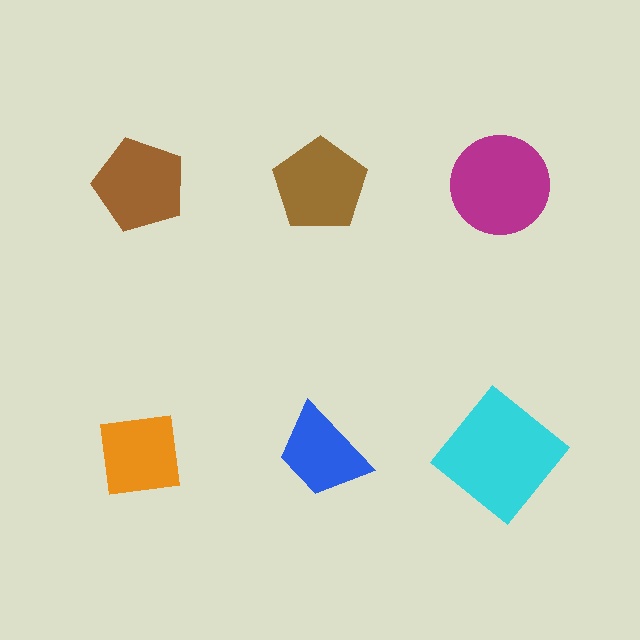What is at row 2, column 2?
A blue trapezoid.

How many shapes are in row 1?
3 shapes.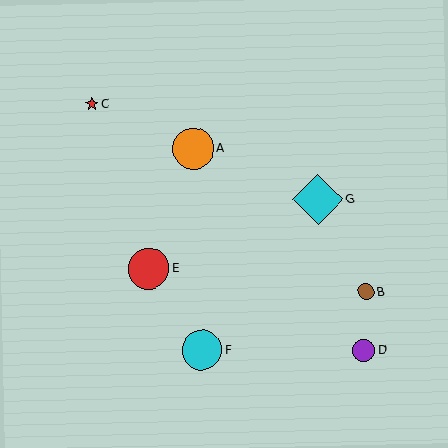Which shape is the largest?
The cyan diamond (labeled G) is the largest.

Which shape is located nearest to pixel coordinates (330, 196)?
The cyan diamond (labeled G) at (318, 200) is nearest to that location.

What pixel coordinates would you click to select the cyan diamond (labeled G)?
Click at (318, 200) to select the cyan diamond G.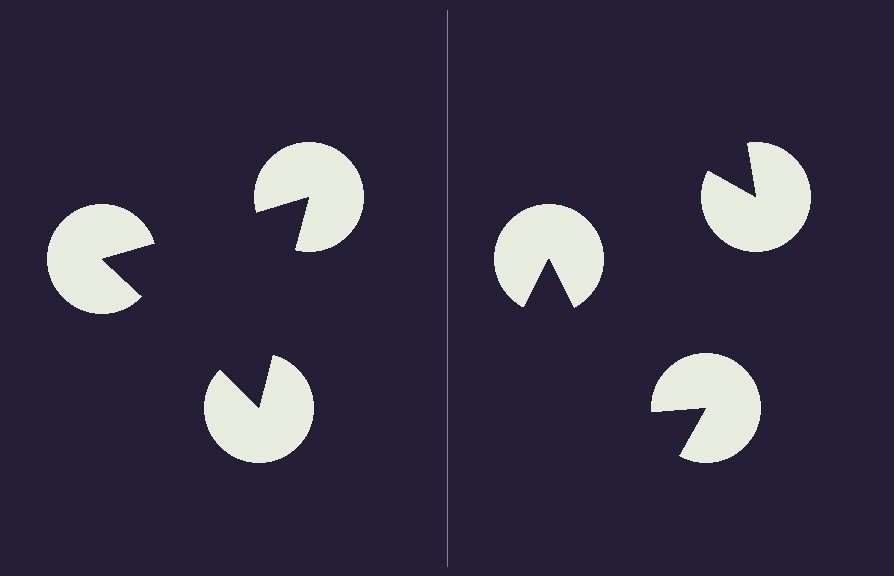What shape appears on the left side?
An illusory triangle.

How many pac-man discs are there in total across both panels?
6 — 3 on each side.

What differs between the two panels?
The pac-man discs are positioned identically on both sides; only the wedge orientations differ. On the left they align to a triangle; on the right they are misaligned.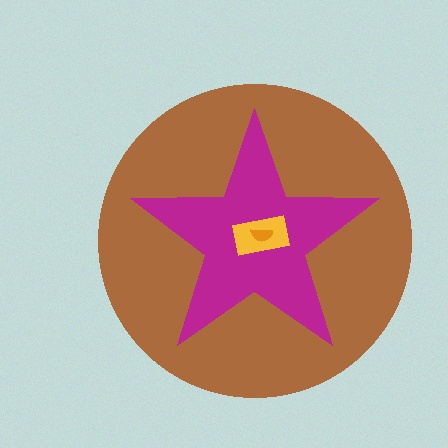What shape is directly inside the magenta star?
The yellow rectangle.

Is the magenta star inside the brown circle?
Yes.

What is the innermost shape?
The orange semicircle.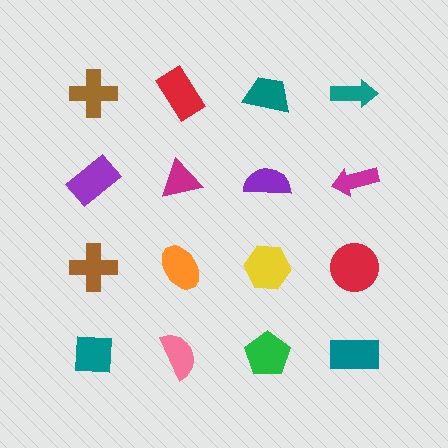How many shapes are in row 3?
4 shapes.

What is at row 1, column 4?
A teal arrow.